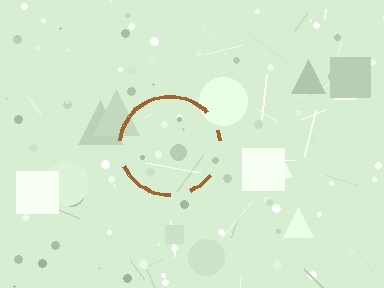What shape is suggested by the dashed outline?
The dashed outline suggests a circle.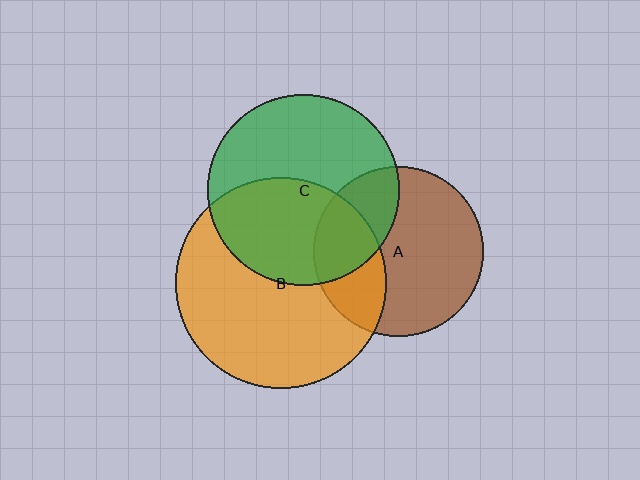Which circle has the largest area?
Circle B (orange).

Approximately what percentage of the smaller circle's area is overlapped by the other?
Approximately 30%.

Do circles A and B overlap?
Yes.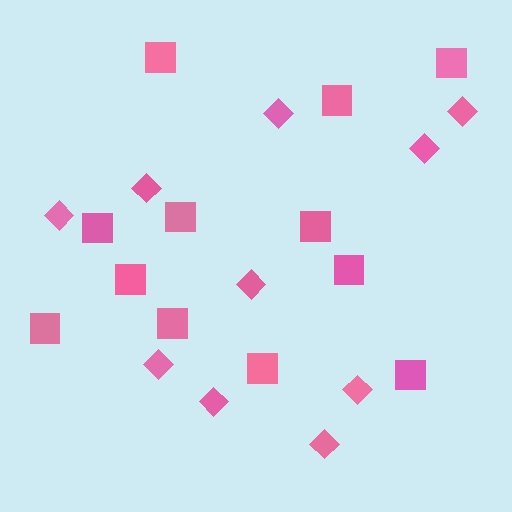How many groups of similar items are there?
There are 2 groups: one group of diamonds (10) and one group of squares (12).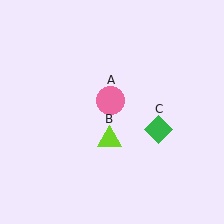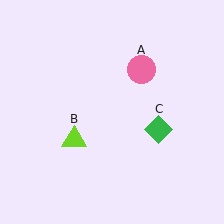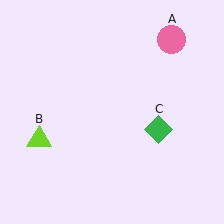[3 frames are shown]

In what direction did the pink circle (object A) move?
The pink circle (object A) moved up and to the right.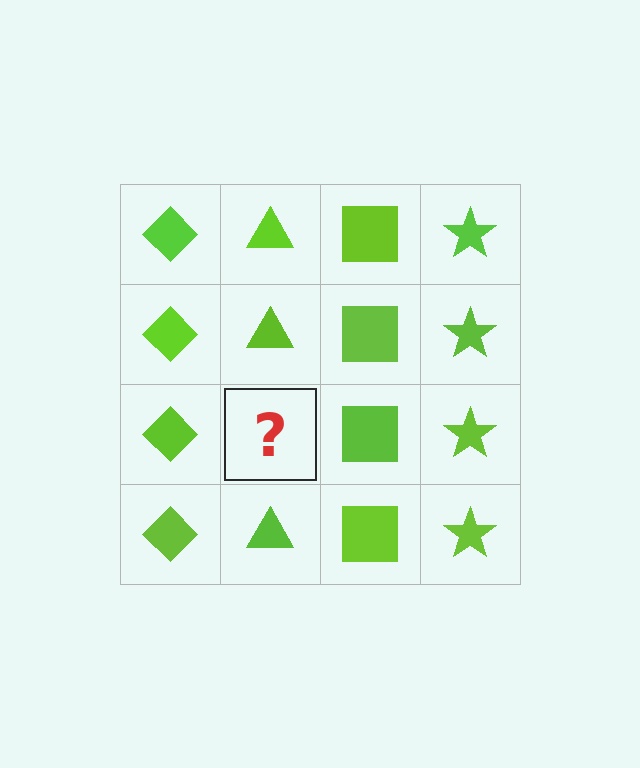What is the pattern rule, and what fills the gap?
The rule is that each column has a consistent shape. The gap should be filled with a lime triangle.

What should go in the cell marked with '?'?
The missing cell should contain a lime triangle.